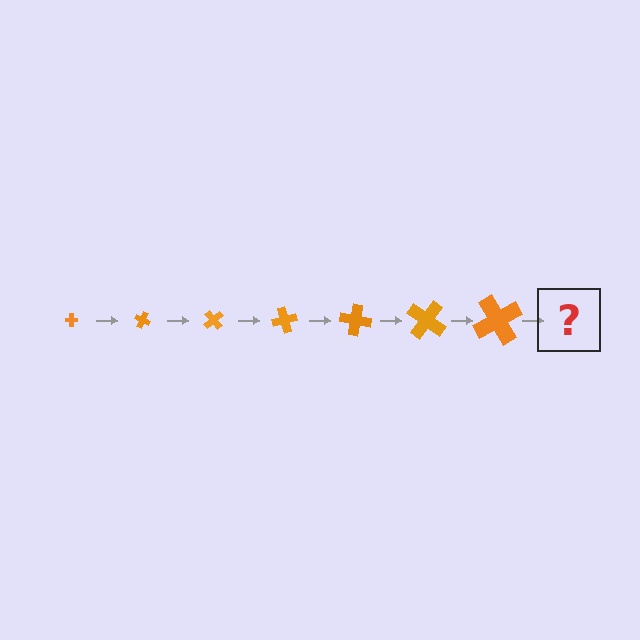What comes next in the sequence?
The next element should be a cross, larger than the previous one and rotated 175 degrees from the start.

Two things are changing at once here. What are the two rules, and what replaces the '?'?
The two rules are that the cross grows larger each step and it rotates 25 degrees each step. The '?' should be a cross, larger than the previous one and rotated 175 degrees from the start.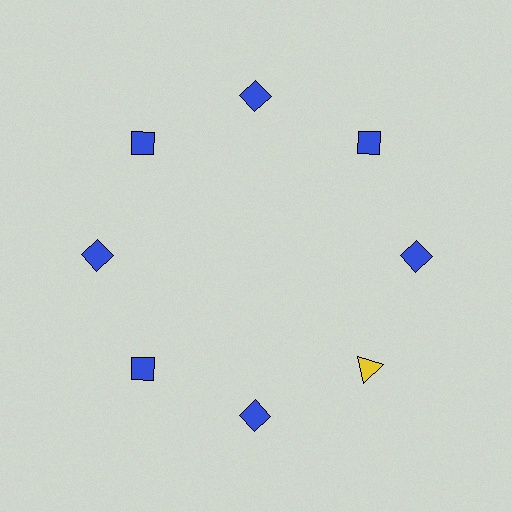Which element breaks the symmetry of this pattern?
The yellow triangle at roughly the 4 o'clock position breaks the symmetry. All other shapes are blue diamonds.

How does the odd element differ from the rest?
It differs in both color (yellow instead of blue) and shape (triangle instead of diamond).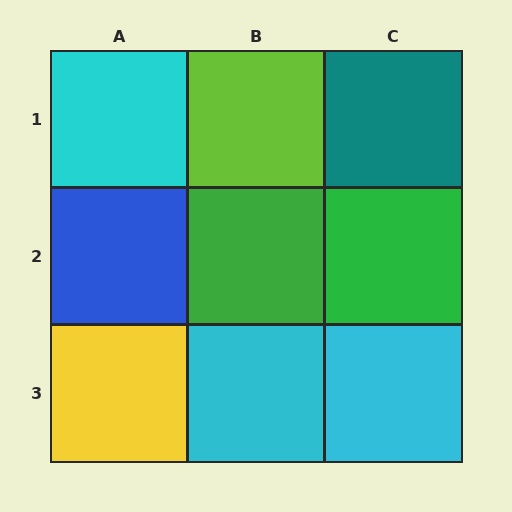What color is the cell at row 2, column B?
Green.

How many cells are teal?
1 cell is teal.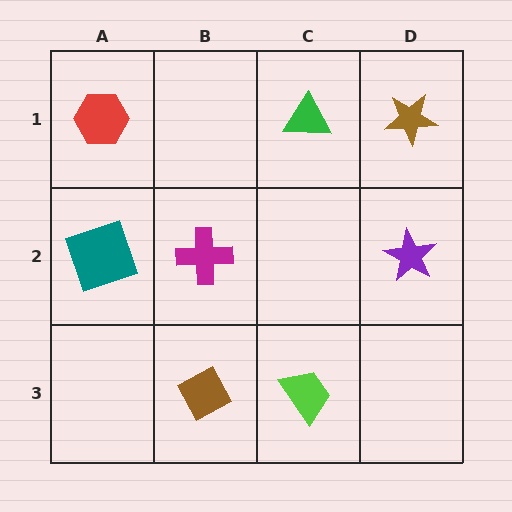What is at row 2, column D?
A purple star.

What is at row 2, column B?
A magenta cross.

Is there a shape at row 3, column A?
No, that cell is empty.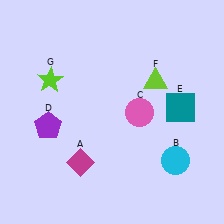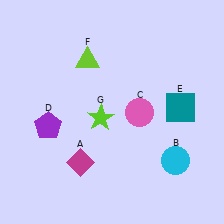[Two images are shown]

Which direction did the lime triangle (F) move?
The lime triangle (F) moved left.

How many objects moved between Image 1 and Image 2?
2 objects moved between the two images.